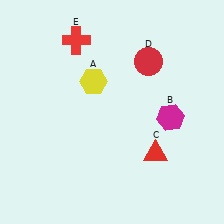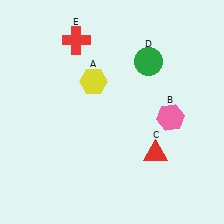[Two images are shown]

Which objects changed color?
B changed from magenta to pink. D changed from red to green.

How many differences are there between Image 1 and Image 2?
There are 2 differences between the two images.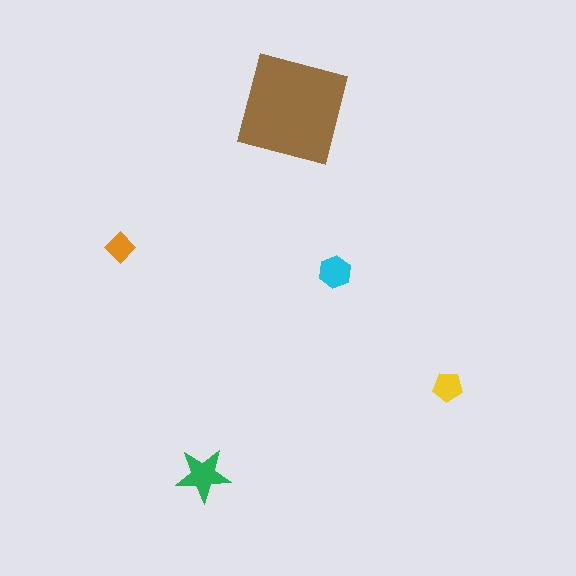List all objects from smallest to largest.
The orange diamond, the yellow pentagon, the cyan hexagon, the green star, the brown square.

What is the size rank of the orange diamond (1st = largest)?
5th.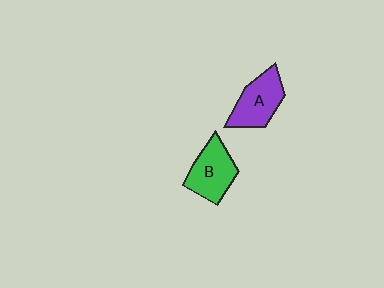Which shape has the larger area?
Shape B (green).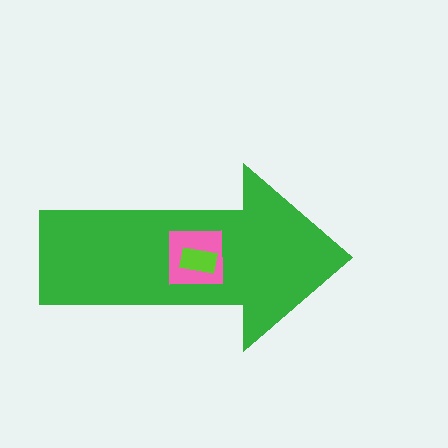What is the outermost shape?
The green arrow.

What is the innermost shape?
The lime rectangle.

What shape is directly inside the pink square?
The lime rectangle.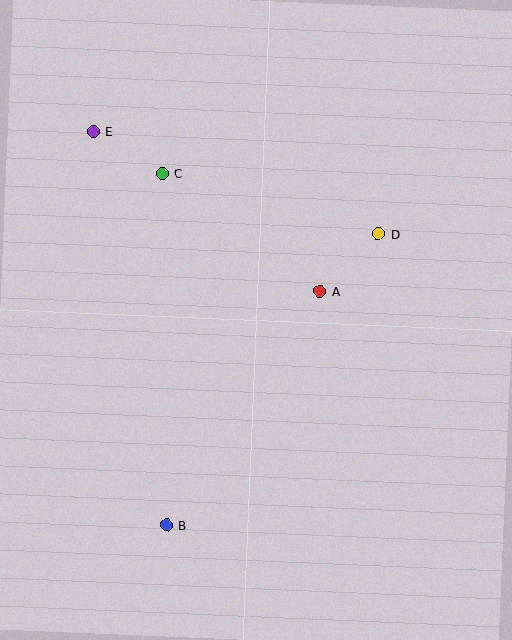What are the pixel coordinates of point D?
Point D is at (379, 234).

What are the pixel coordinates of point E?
Point E is at (93, 131).